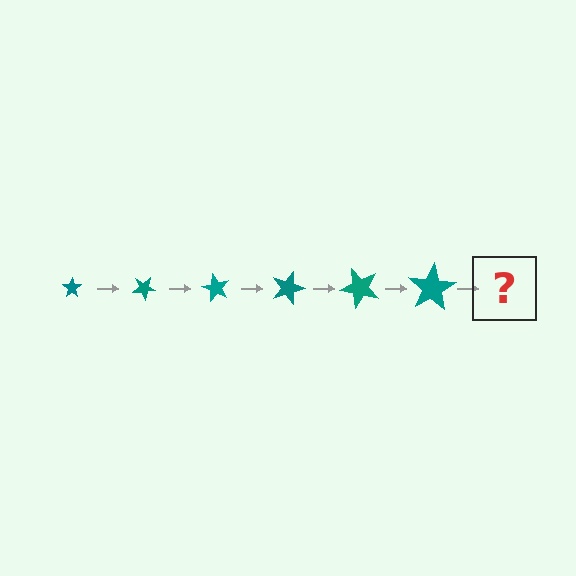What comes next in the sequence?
The next element should be a star, larger than the previous one and rotated 180 degrees from the start.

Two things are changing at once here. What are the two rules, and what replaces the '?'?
The two rules are that the star grows larger each step and it rotates 30 degrees each step. The '?' should be a star, larger than the previous one and rotated 180 degrees from the start.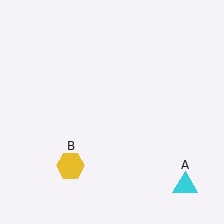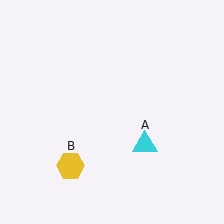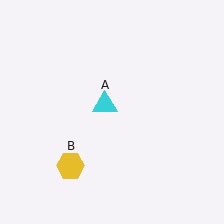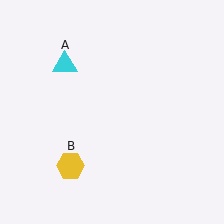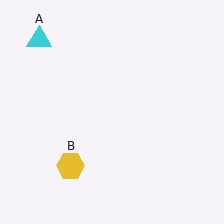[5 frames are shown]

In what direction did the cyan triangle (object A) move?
The cyan triangle (object A) moved up and to the left.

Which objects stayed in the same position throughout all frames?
Yellow hexagon (object B) remained stationary.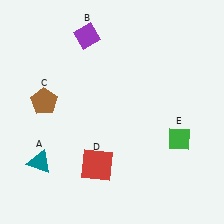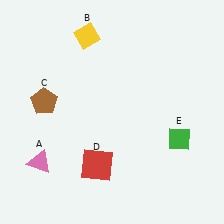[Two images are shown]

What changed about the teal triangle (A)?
In Image 1, A is teal. In Image 2, it changed to pink.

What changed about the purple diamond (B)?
In Image 1, B is purple. In Image 2, it changed to yellow.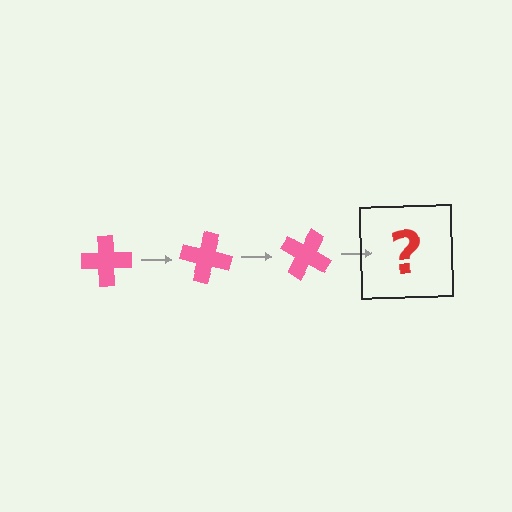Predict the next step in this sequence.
The next step is a pink cross rotated 45 degrees.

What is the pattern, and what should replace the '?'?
The pattern is that the cross rotates 15 degrees each step. The '?' should be a pink cross rotated 45 degrees.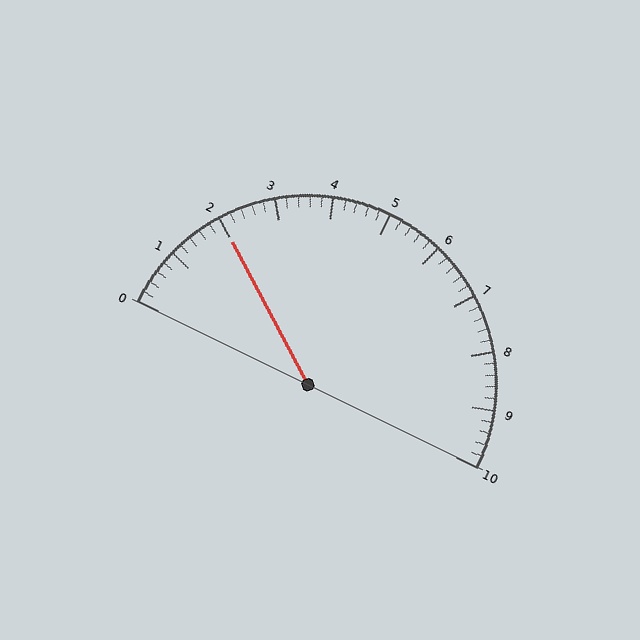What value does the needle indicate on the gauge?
The needle indicates approximately 2.0.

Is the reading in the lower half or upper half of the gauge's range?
The reading is in the lower half of the range (0 to 10).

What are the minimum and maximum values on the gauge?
The gauge ranges from 0 to 10.